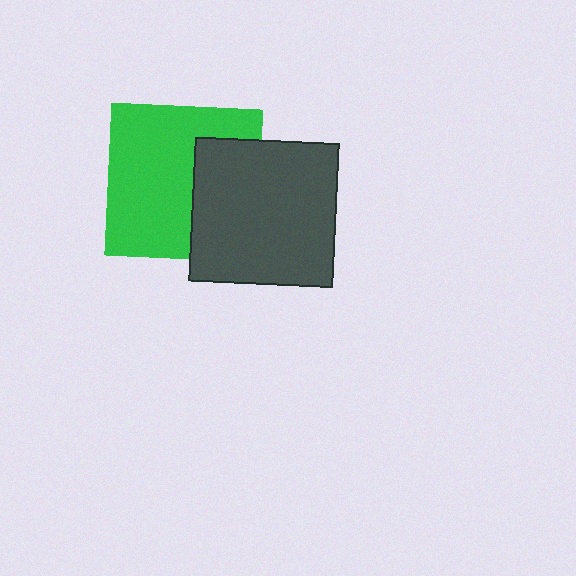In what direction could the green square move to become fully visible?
The green square could move left. That would shift it out from behind the dark gray square entirely.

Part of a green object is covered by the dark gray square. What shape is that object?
It is a square.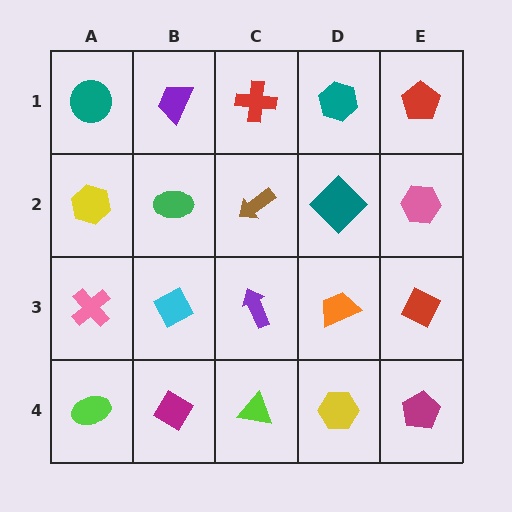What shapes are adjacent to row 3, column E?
A pink hexagon (row 2, column E), a magenta pentagon (row 4, column E), an orange trapezoid (row 3, column D).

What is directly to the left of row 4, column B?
A lime ellipse.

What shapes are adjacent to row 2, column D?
A teal hexagon (row 1, column D), an orange trapezoid (row 3, column D), a brown arrow (row 2, column C), a pink hexagon (row 2, column E).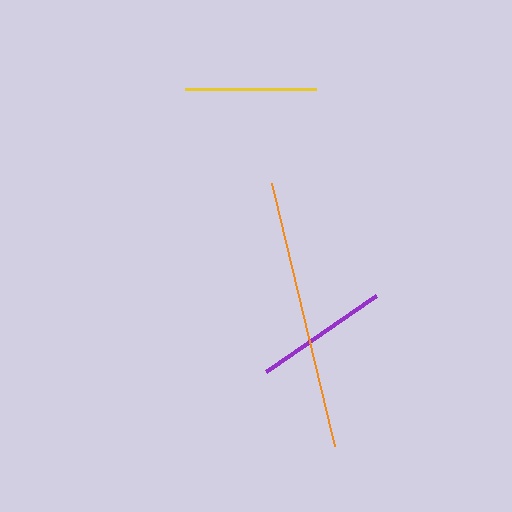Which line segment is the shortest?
The yellow line is the shortest at approximately 132 pixels.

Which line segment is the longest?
The orange line is the longest at approximately 270 pixels.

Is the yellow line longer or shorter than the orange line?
The orange line is longer than the yellow line.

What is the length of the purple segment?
The purple segment is approximately 134 pixels long.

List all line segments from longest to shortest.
From longest to shortest: orange, purple, yellow.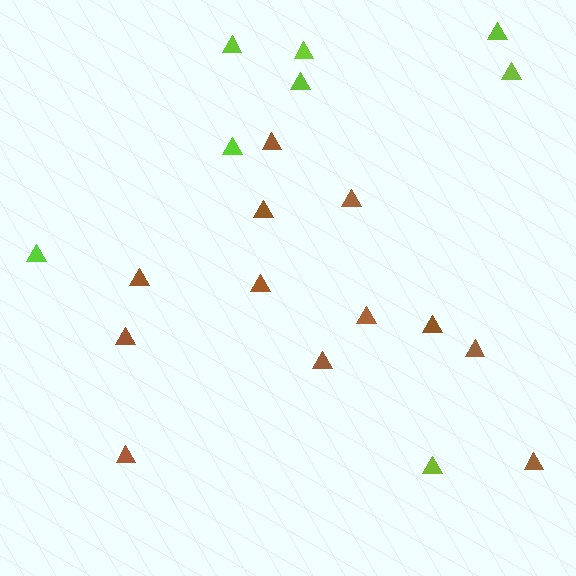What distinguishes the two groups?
There are 2 groups: one group of brown triangles (12) and one group of lime triangles (8).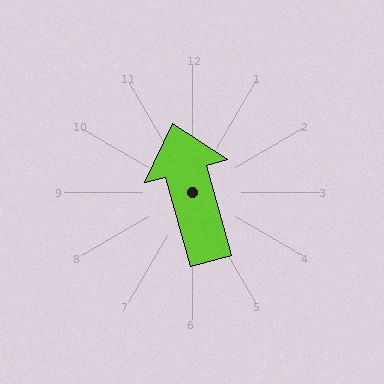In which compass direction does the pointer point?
North.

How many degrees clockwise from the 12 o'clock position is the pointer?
Approximately 344 degrees.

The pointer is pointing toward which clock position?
Roughly 11 o'clock.